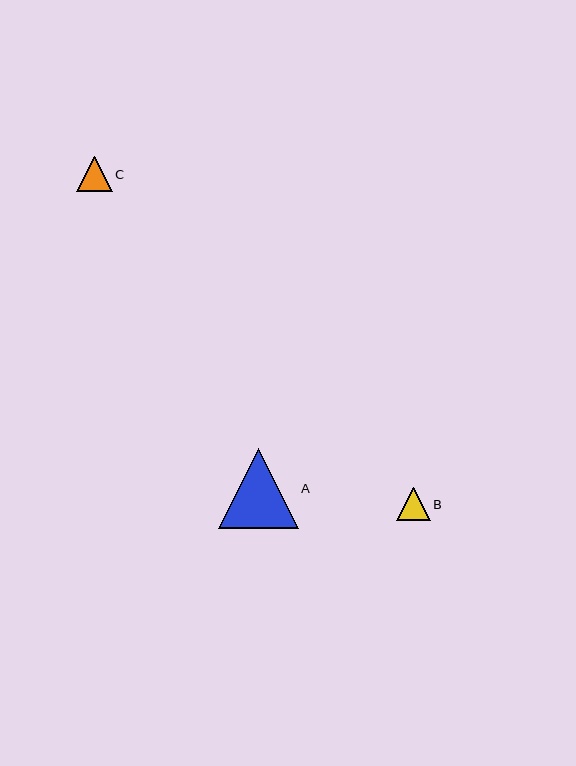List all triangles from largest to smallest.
From largest to smallest: A, C, B.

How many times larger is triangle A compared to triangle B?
Triangle A is approximately 2.4 times the size of triangle B.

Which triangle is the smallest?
Triangle B is the smallest with a size of approximately 33 pixels.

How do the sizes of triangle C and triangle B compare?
Triangle C and triangle B are approximately the same size.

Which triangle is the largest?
Triangle A is the largest with a size of approximately 80 pixels.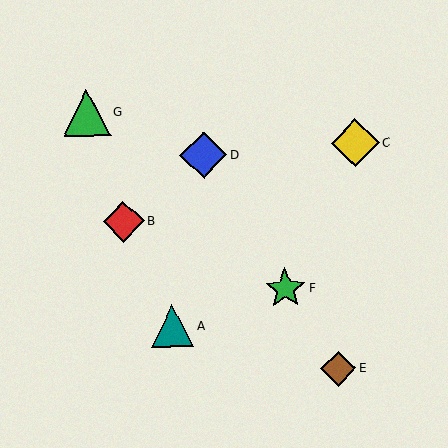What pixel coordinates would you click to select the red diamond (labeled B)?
Click at (124, 222) to select the red diamond B.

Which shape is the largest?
The yellow diamond (labeled C) is the largest.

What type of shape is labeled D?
Shape D is a blue diamond.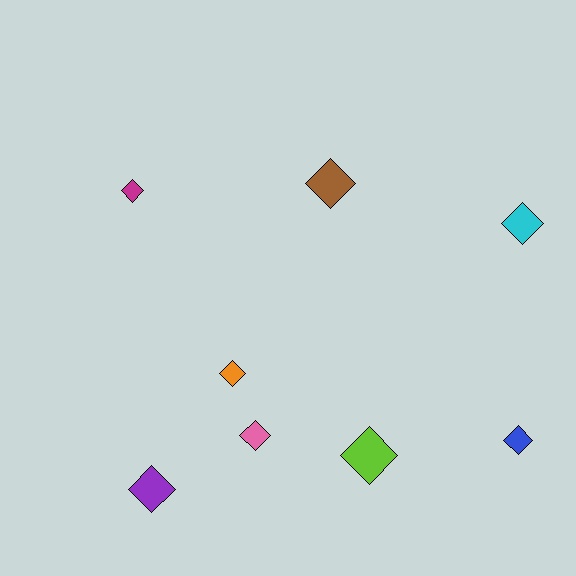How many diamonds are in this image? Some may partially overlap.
There are 8 diamonds.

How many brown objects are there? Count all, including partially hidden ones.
There is 1 brown object.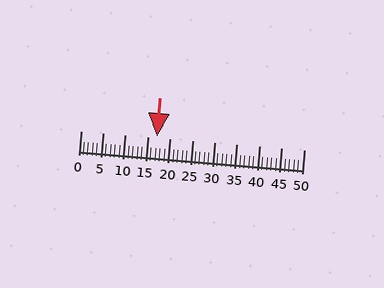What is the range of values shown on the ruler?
The ruler shows values from 0 to 50.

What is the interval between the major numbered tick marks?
The major tick marks are spaced 5 units apart.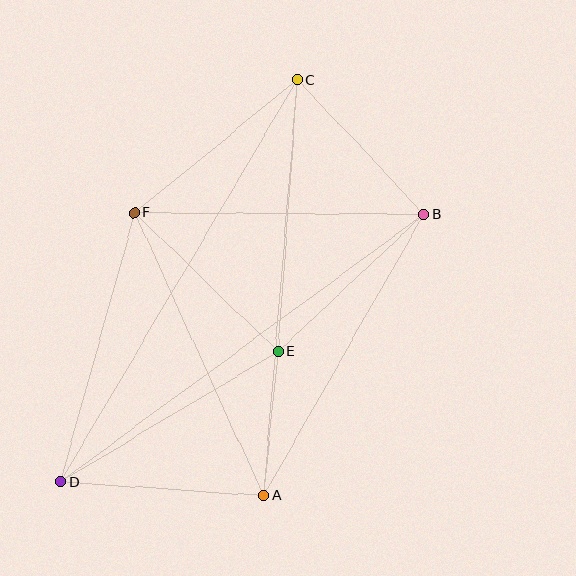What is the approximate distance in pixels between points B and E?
The distance between B and E is approximately 201 pixels.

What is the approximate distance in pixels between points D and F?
The distance between D and F is approximately 279 pixels.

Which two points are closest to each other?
Points A and E are closest to each other.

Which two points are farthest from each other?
Points C and D are farthest from each other.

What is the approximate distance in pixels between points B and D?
The distance between B and D is approximately 452 pixels.